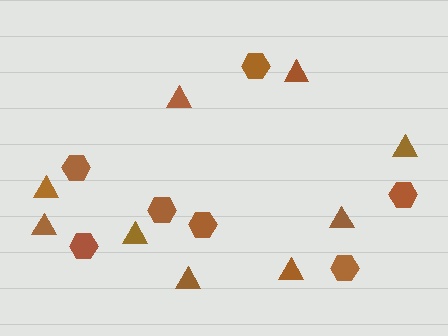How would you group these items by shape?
There are 2 groups: one group of hexagons (7) and one group of triangles (9).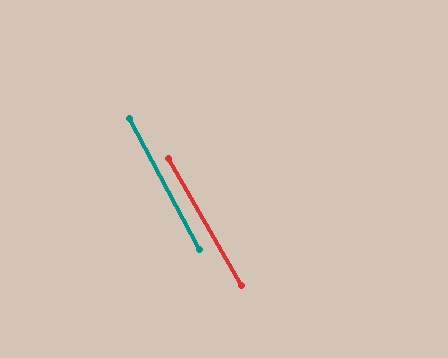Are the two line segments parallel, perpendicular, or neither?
Parallel — their directions differ by only 1.9°.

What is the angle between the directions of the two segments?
Approximately 2 degrees.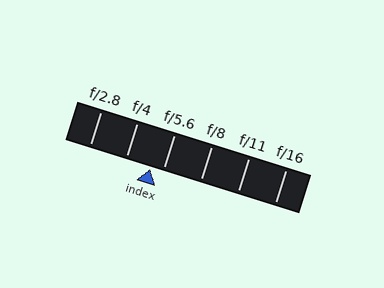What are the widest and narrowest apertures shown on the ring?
The widest aperture shown is f/2.8 and the narrowest is f/16.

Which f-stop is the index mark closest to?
The index mark is closest to f/5.6.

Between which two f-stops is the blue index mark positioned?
The index mark is between f/4 and f/5.6.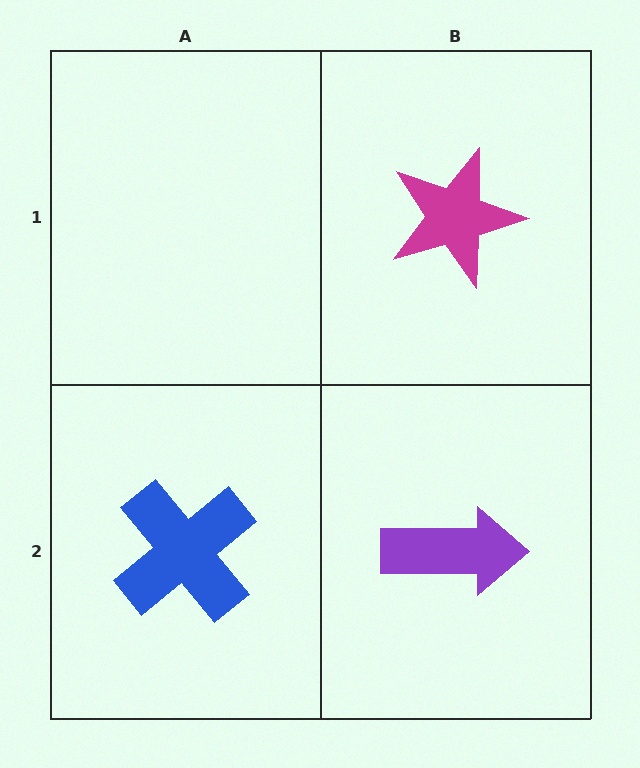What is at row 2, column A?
A blue cross.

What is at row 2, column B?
A purple arrow.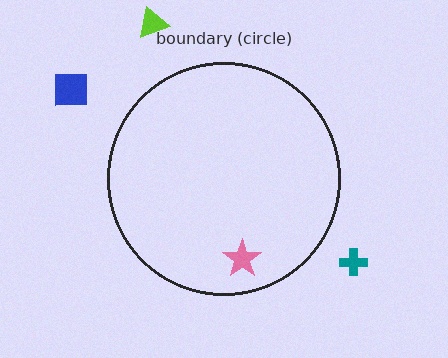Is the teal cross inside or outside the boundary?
Outside.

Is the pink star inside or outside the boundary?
Inside.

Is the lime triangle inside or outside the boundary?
Outside.